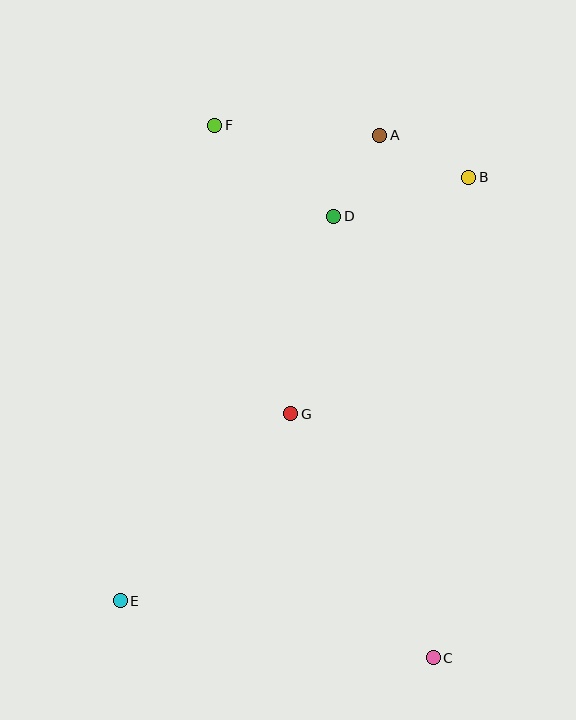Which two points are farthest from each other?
Points C and F are farthest from each other.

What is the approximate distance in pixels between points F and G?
The distance between F and G is approximately 298 pixels.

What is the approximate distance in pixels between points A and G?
The distance between A and G is approximately 292 pixels.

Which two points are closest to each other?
Points A and D are closest to each other.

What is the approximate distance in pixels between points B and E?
The distance between B and E is approximately 548 pixels.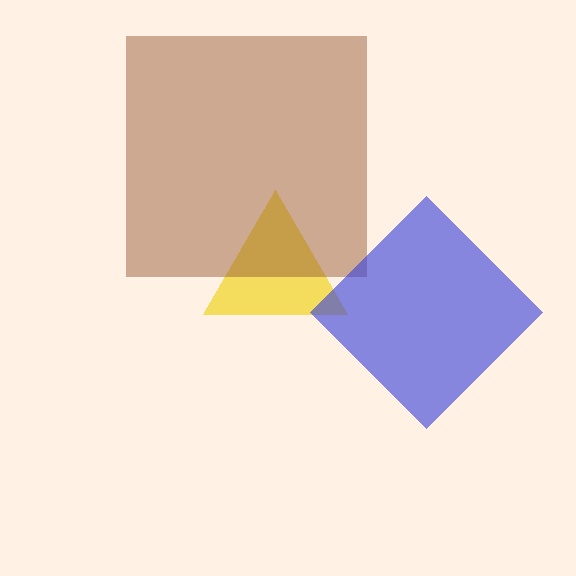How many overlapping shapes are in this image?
There are 3 overlapping shapes in the image.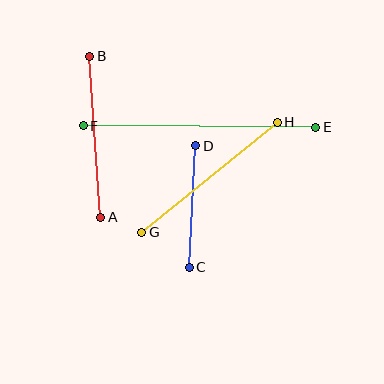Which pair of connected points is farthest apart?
Points E and F are farthest apart.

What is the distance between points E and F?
The distance is approximately 233 pixels.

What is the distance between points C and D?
The distance is approximately 122 pixels.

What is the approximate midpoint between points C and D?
The midpoint is at approximately (193, 206) pixels.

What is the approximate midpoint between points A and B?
The midpoint is at approximately (95, 137) pixels.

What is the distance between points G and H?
The distance is approximately 174 pixels.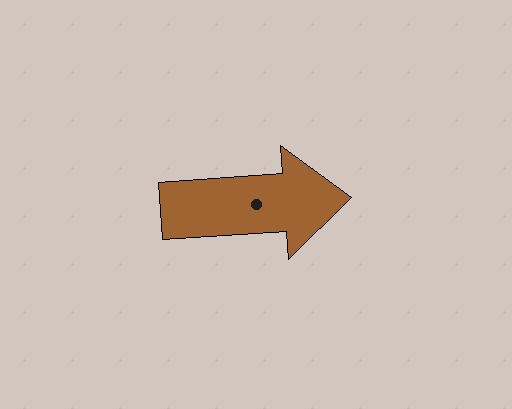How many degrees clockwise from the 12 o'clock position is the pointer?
Approximately 86 degrees.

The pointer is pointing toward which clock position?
Roughly 3 o'clock.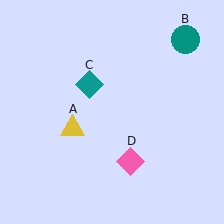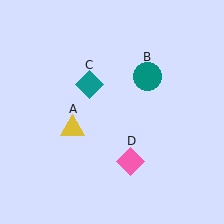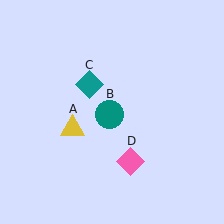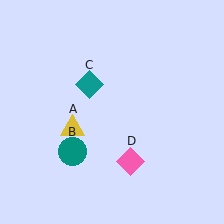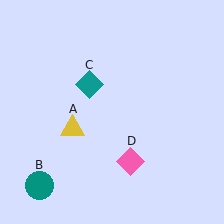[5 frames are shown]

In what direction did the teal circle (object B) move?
The teal circle (object B) moved down and to the left.